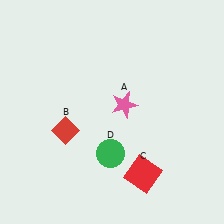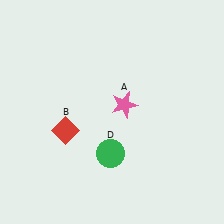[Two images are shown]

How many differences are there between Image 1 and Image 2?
There is 1 difference between the two images.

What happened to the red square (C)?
The red square (C) was removed in Image 2. It was in the bottom-right area of Image 1.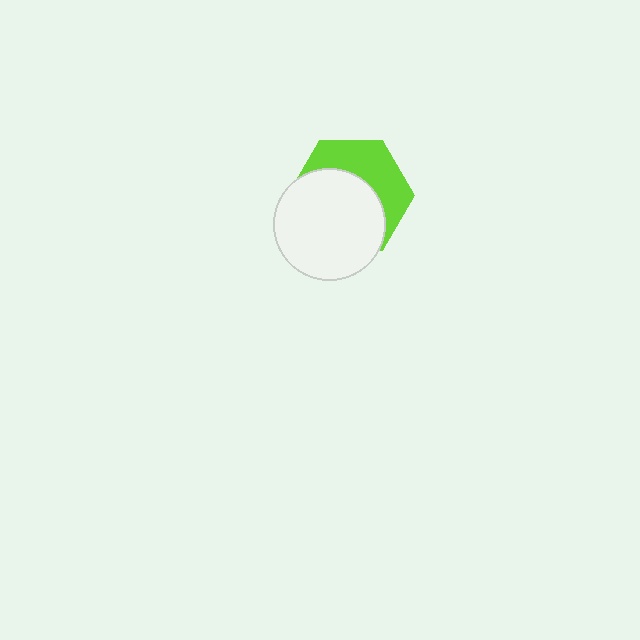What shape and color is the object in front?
The object in front is a white circle.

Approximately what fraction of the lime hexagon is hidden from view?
Roughly 59% of the lime hexagon is hidden behind the white circle.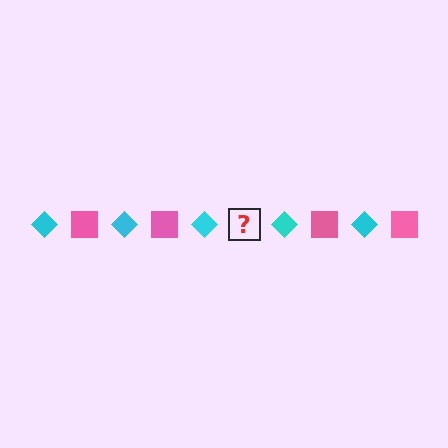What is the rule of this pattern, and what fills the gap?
The rule is that the pattern alternates between cyan diamond and pink square. The gap should be filled with a pink square.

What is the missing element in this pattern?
The missing element is a pink square.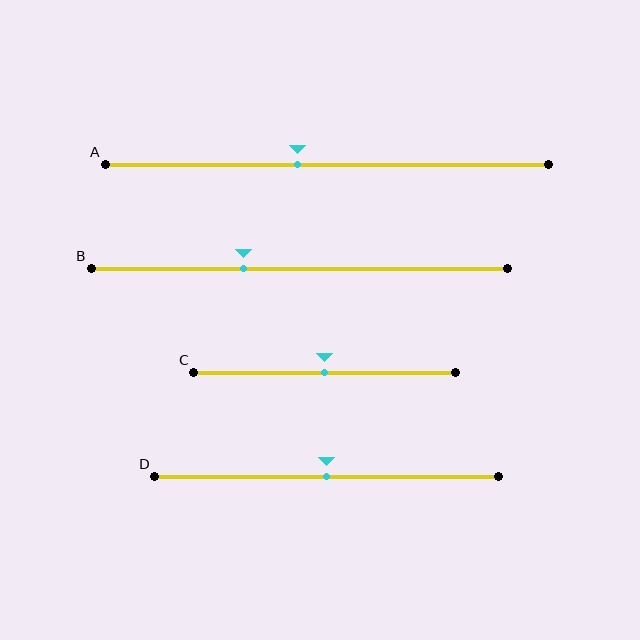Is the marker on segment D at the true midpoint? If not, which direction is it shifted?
Yes, the marker on segment D is at the true midpoint.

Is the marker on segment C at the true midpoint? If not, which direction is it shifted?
Yes, the marker on segment C is at the true midpoint.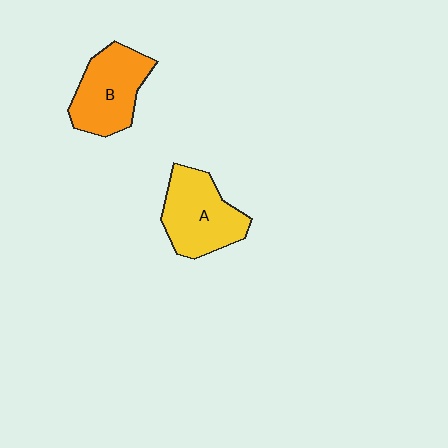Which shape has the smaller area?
Shape B (orange).